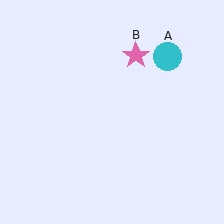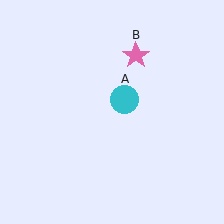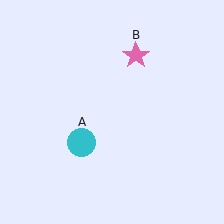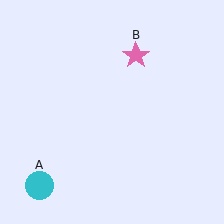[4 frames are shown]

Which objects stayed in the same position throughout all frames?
Pink star (object B) remained stationary.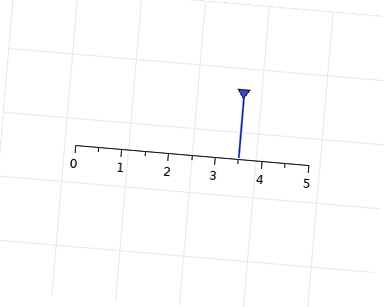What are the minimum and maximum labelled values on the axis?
The axis runs from 0 to 5.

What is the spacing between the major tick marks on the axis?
The major ticks are spaced 1 apart.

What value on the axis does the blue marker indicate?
The marker indicates approximately 3.5.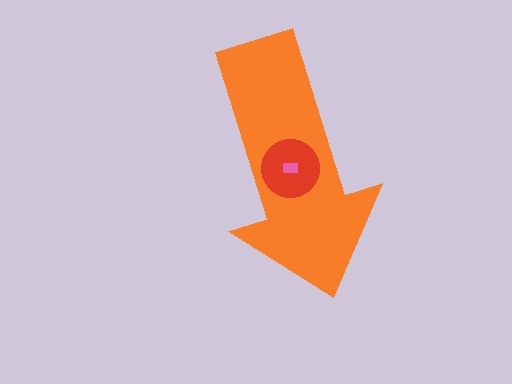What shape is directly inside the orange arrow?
The red circle.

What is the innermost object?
The pink rectangle.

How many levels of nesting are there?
3.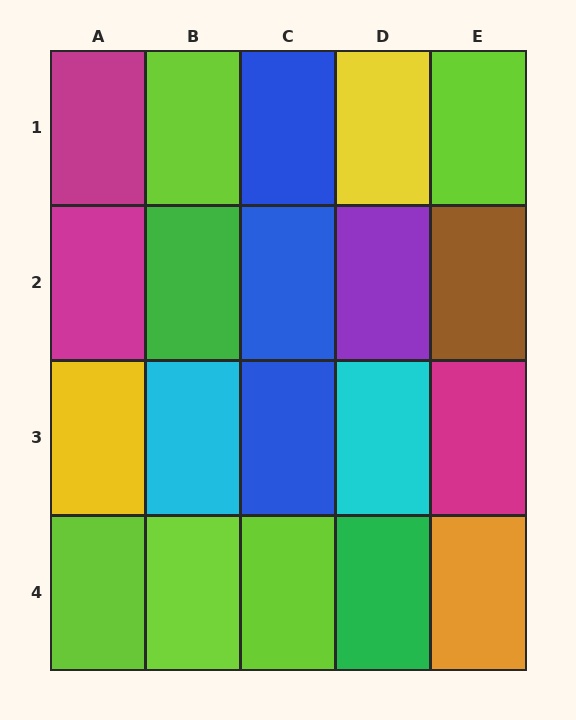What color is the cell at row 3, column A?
Yellow.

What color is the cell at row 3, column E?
Magenta.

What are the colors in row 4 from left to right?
Lime, lime, lime, green, orange.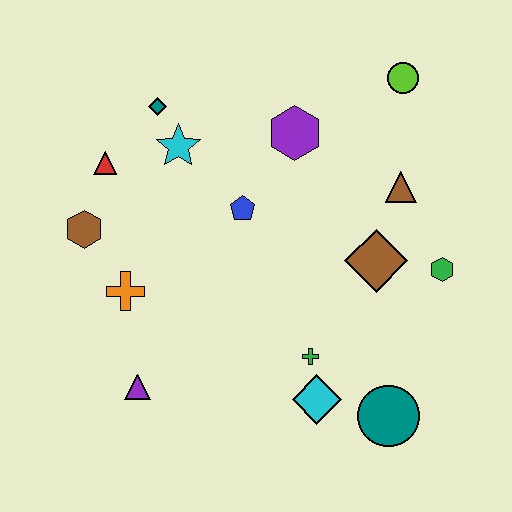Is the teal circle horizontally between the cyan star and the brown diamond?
No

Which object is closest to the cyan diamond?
The green cross is closest to the cyan diamond.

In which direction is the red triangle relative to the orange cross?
The red triangle is above the orange cross.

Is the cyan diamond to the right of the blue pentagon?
Yes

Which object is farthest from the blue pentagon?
The teal circle is farthest from the blue pentagon.